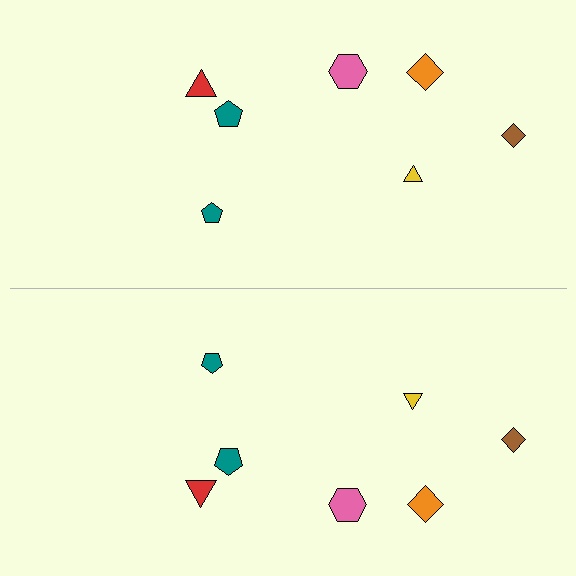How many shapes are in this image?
There are 14 shapes in this image.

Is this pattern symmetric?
Yes, this pattern has bilateral (reflection) symmetry.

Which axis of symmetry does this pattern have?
The pattern has a horizontal axis of symmetry running through the center of the image.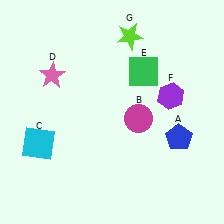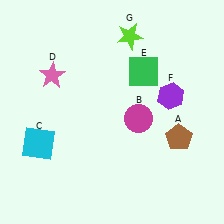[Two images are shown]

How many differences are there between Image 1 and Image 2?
There is 1 difference between the two images.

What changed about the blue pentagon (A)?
In Image 1, A is blue. In Image 2, it changed to brown.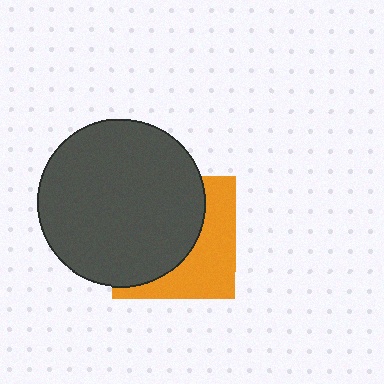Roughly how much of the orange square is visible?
A small part of it is visible (roughly 42%).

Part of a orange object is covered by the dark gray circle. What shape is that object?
It is a square.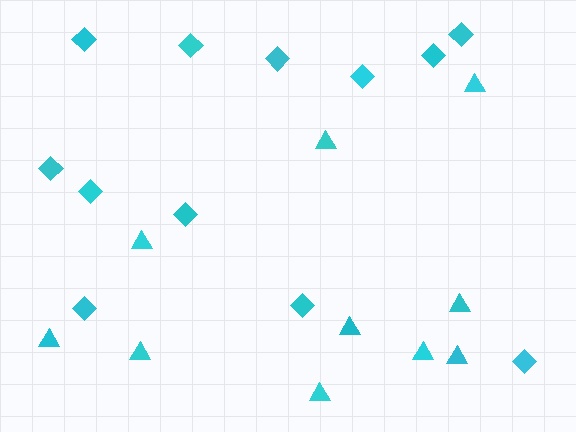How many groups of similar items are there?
There are 2 groups: one group of triangles (10) and one group of diamonds (12).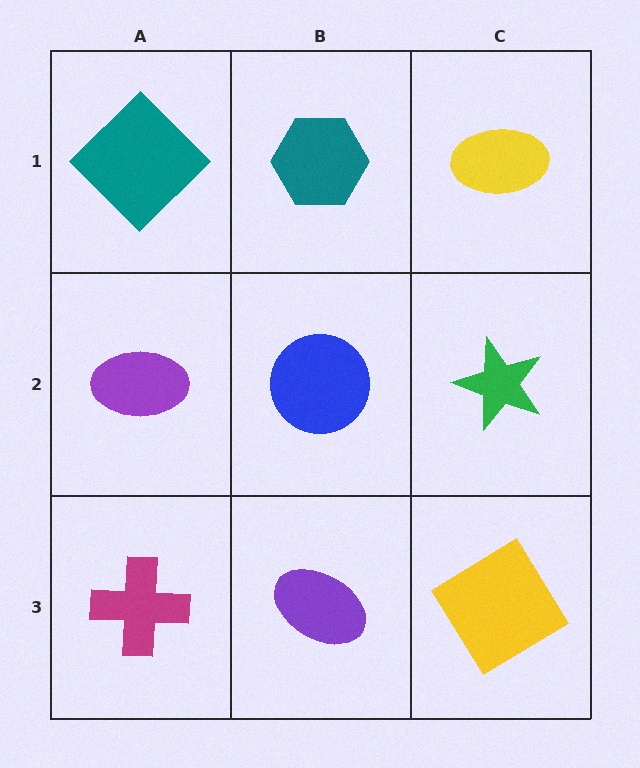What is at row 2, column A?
A purple ellipse.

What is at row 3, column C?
A yellow diamond.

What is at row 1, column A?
A teal diamond.